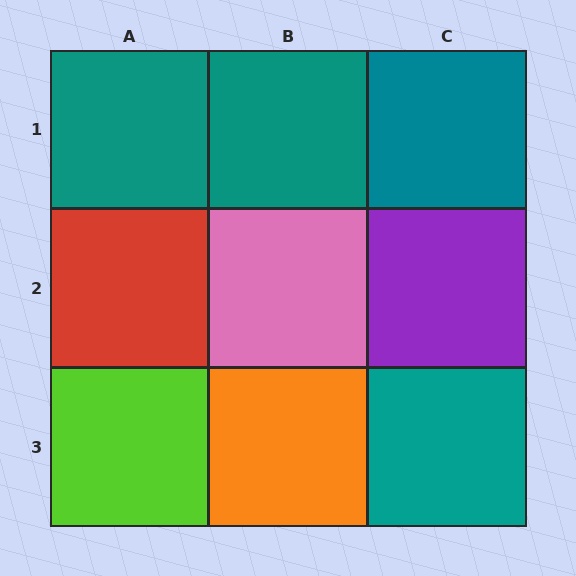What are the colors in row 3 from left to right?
Lime, orange, teal.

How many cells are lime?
1 cell is lime.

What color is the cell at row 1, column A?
Teal.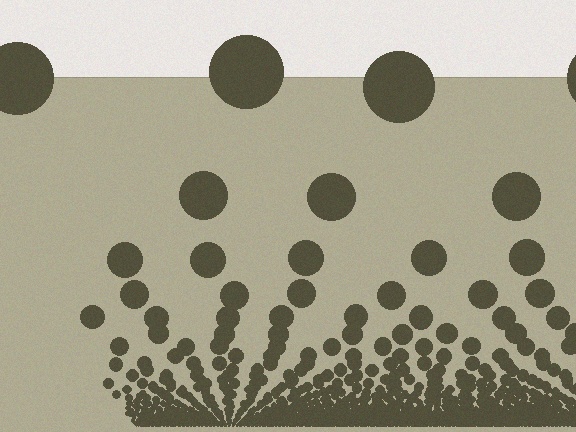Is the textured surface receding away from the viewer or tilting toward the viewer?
The surface appears to tilt toward the viewer. Texture elements get larger and sparser toward the top.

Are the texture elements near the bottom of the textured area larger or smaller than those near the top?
Smaller. The gradient is inverted — elements near the bottom are smaller and denser.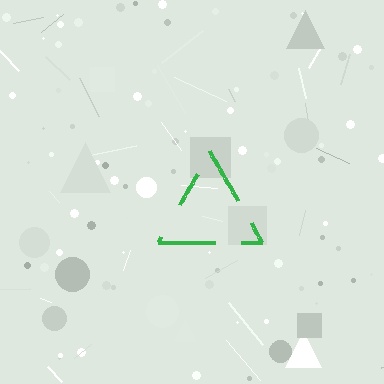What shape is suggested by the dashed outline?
The dashed outline suggests a triangle.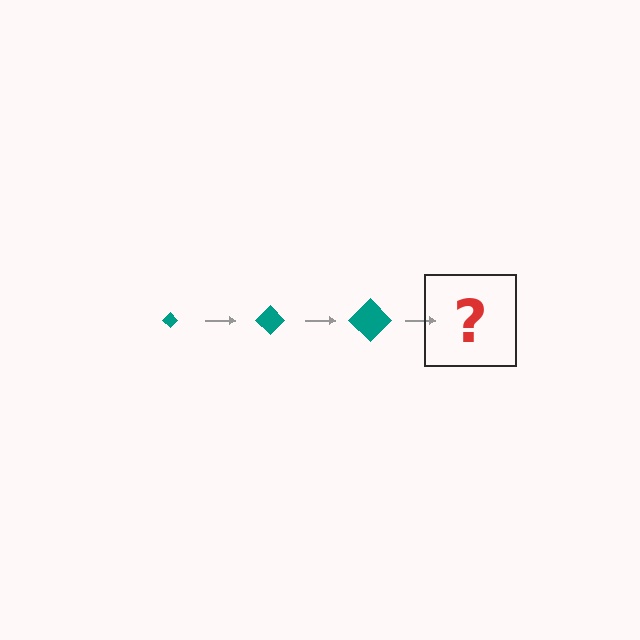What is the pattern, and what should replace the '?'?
The pattern is that the diamond gets progressively larger each step. The '?' should be a teal diamond, larger than the previous one.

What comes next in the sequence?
The next element should be a teal diamond, larger than the previous one.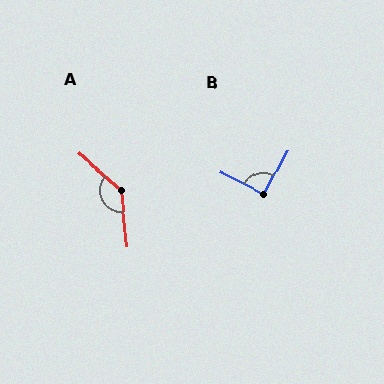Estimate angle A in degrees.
Approximately 136 degrees.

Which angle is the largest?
A, at approximately 136 degrees.